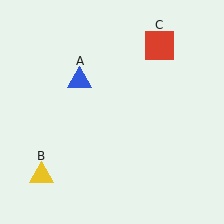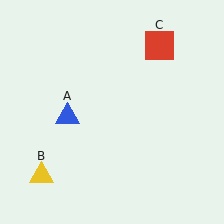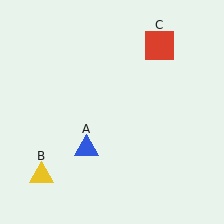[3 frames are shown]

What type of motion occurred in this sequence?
The blue triangle (object A) rotated counterclockwise around the center of the scene.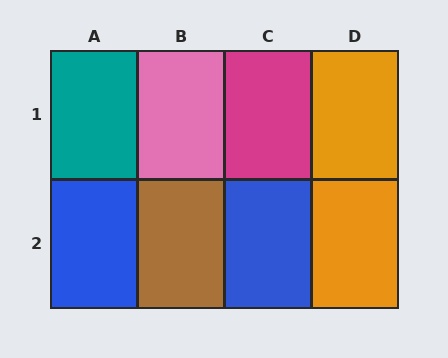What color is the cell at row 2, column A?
Blue.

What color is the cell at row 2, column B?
Brown.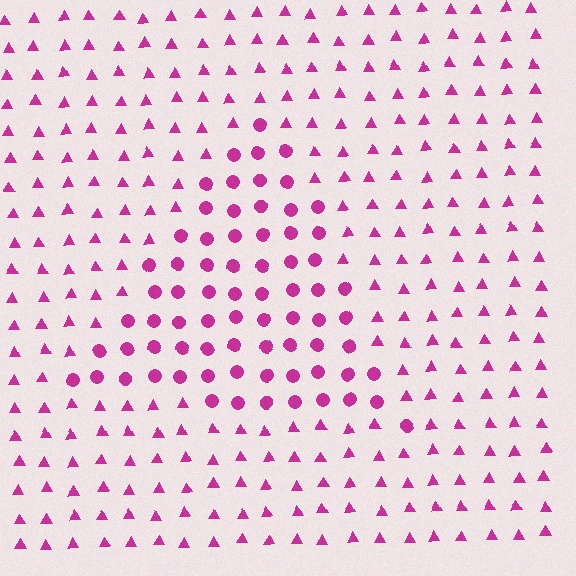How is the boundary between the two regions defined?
The boundary is defined by a change in element shape: circles inside vs. triangles outside. All elements share the same color and spacing.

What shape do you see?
I see a triangle.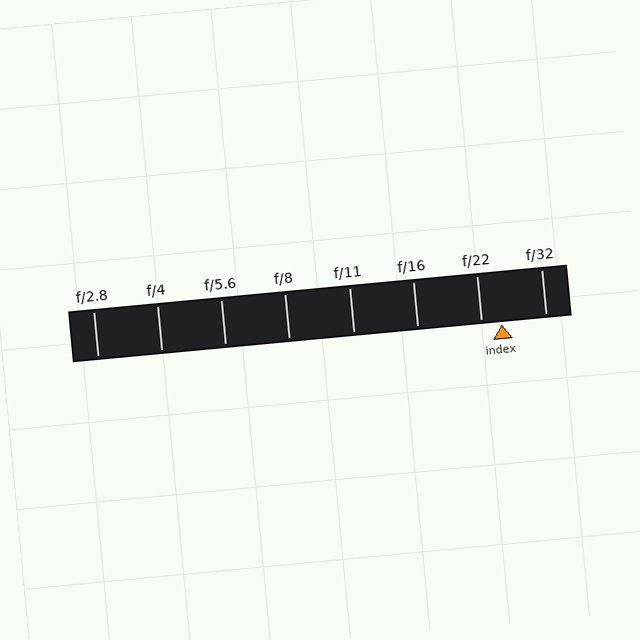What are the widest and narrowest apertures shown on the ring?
The widest aperture shown is f/2.8 and the narrowest is f/32.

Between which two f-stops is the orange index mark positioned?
The index mark is between f/22 and f/32.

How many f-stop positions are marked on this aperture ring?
There are 8 f-stop positions marked.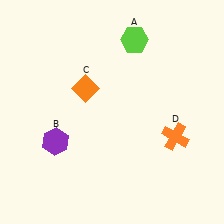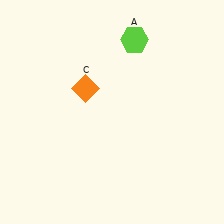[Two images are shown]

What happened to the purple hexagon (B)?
The purple hexagon (B) was removed in Image 2. It was in the bottom-left area of Image 1.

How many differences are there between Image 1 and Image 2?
There are 2 differences between the two images.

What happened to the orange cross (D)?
The orange cross (D) was removed in Image 2. It was in the bottom-right area of Image 1.